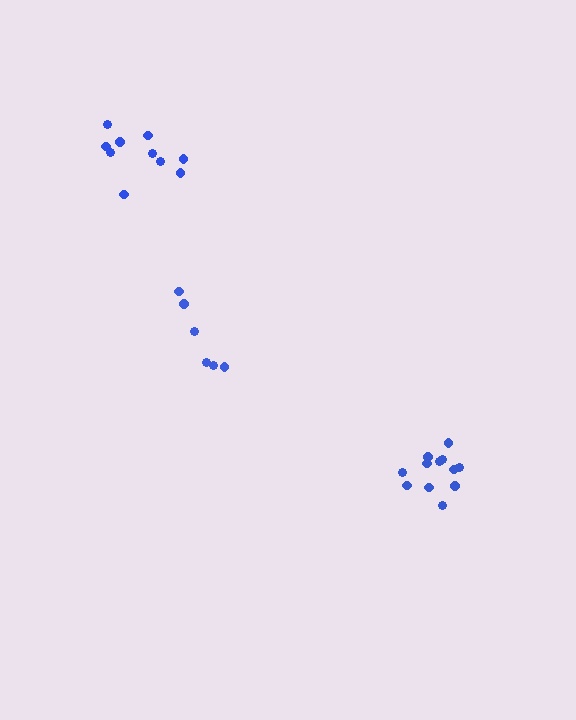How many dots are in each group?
Group 1: 6 dots, Group 2: 12 dots, Group 3: 10 dots (28 total).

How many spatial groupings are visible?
There are 3 spatial groupings.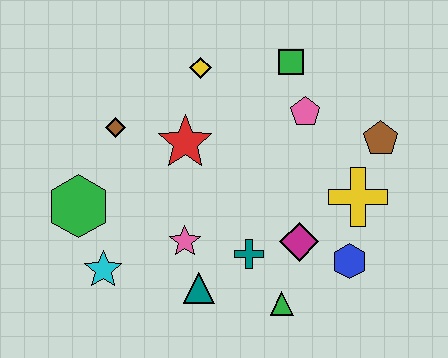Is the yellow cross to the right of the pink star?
Yes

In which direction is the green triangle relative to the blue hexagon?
The green triangle is to the left of the blue hexagon.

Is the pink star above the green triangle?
Yes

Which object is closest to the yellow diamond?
The red star is closest to the yellow diamond.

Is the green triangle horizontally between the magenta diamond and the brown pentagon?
No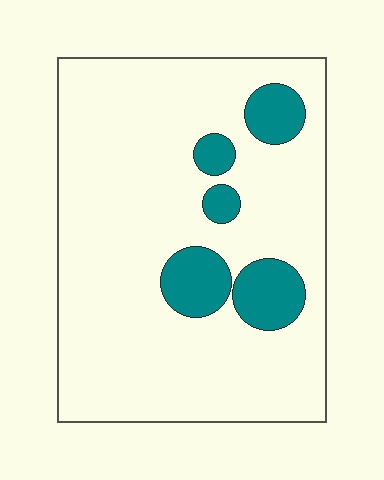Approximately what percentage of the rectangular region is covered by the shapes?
Approximately 15%.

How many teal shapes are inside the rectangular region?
5.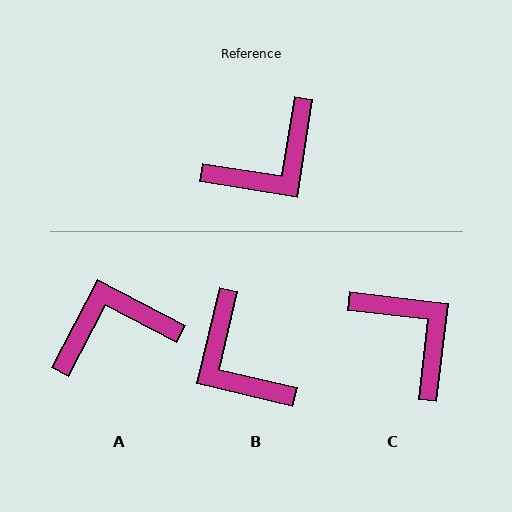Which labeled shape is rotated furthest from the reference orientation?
A, about 162 degrees away.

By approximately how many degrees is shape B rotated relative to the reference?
Approximately 94 degrees clockwise.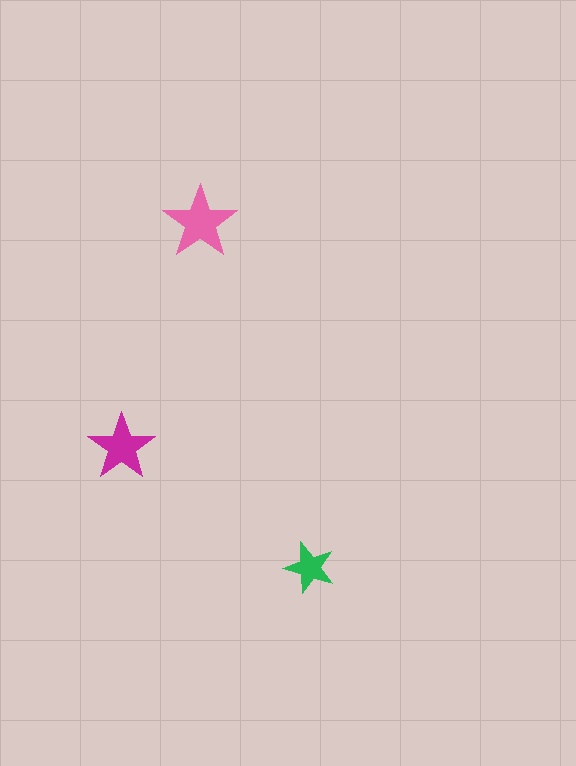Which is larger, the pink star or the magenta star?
The pink one.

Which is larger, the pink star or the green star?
The pink one.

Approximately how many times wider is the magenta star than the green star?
About 1.5 times wider.